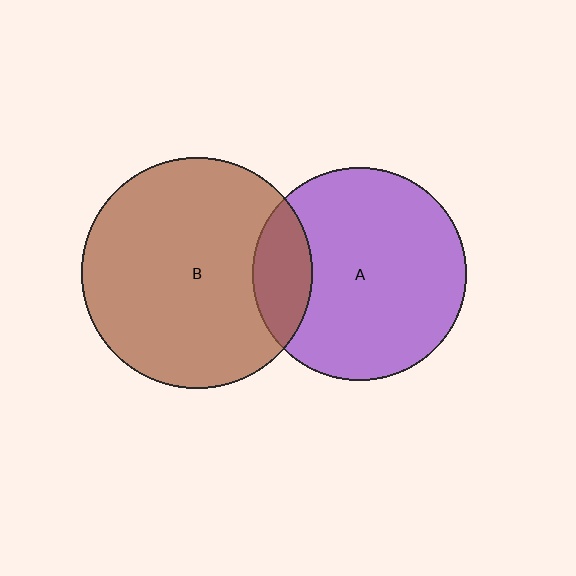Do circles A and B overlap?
Yes.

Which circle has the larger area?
Circle B (brown).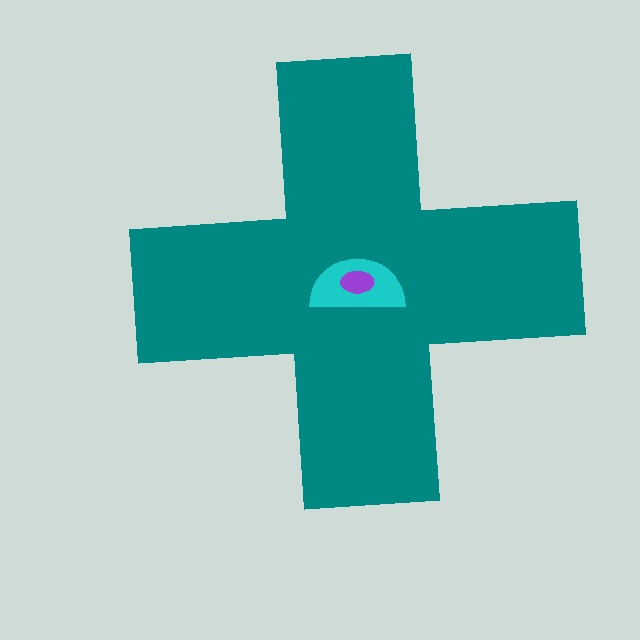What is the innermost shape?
The purple ellipse.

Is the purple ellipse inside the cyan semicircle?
Yes.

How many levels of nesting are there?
3.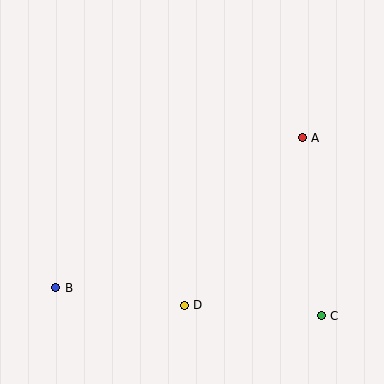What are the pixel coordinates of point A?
Point A is at (302, 138).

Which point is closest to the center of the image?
Point D at (184, 305) is closest to the center.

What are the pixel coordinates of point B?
Point B is at (56, 288).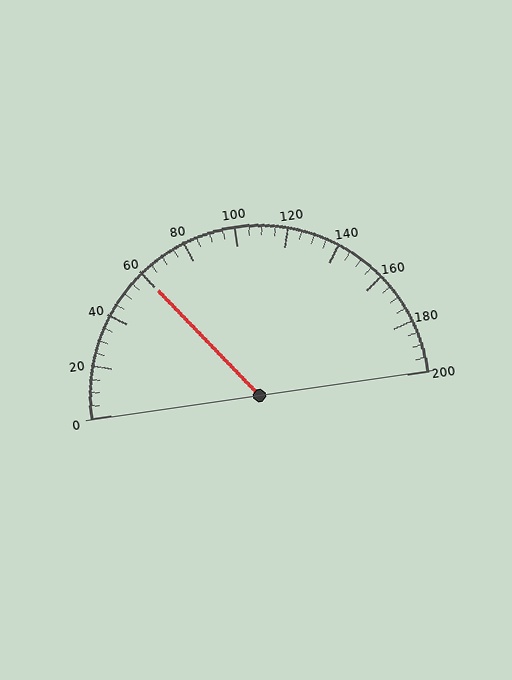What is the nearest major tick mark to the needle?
The nearest major tick mark is 60.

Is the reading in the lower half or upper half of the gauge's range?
The reading is in the lower half of the range (0 to 200).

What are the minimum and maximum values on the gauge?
The gauge ranges from 0 to 200.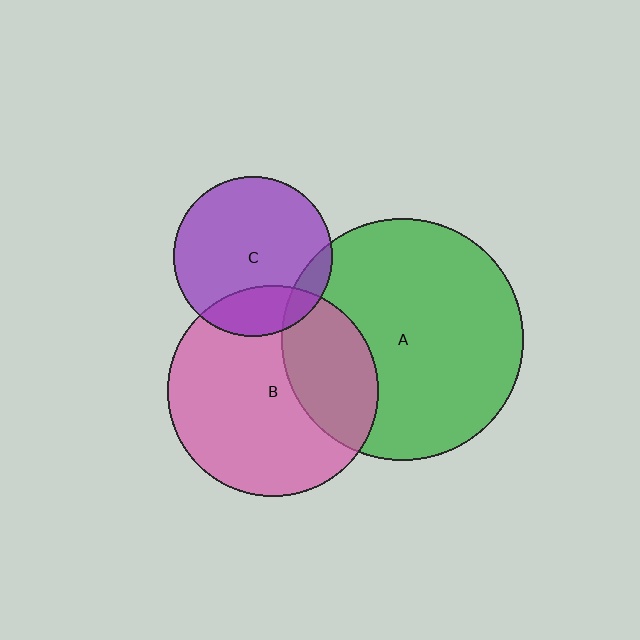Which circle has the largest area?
Circle A (green).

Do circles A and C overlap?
Yes.